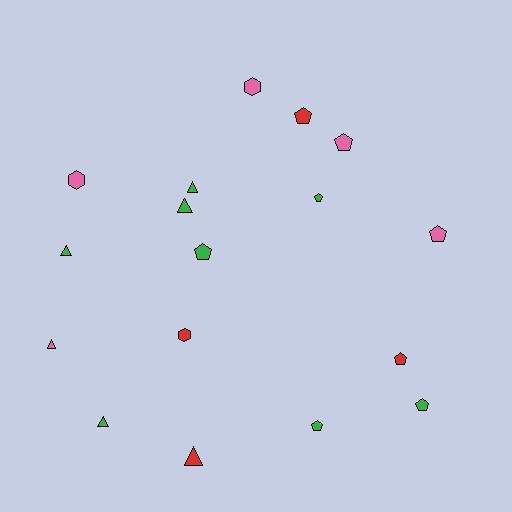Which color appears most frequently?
Green, with 8 objects.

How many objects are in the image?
There are 17 objects.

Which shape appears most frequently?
Pentagon, with 8 objects.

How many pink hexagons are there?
There are 2 pink hexagons.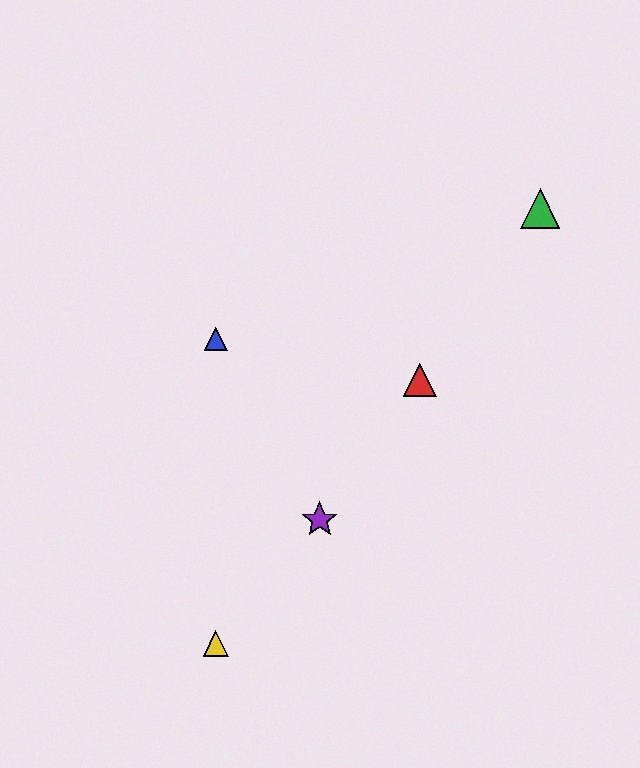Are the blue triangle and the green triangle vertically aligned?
No, the blue triangle is at x≈216 and the green triangle is at x≈540.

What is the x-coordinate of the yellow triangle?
The yellow triangle is at x≈216.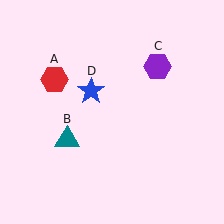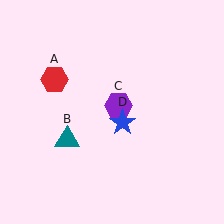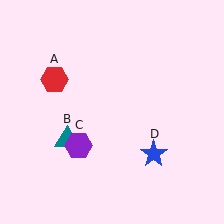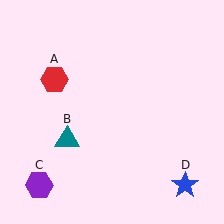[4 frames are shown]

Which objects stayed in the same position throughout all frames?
Red hexagon (object A) and teal triangle (object B) remained stationary.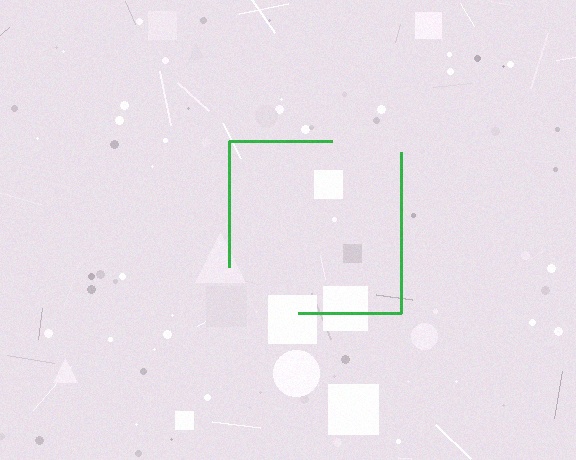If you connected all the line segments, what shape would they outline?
They would outline a square.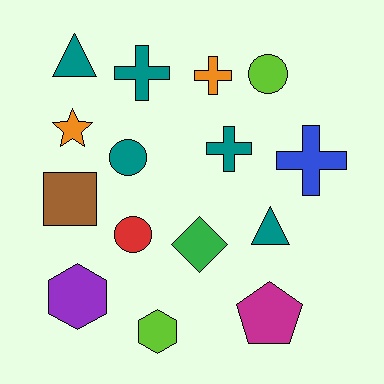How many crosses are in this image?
There are 4 crosses.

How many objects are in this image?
There are 15 objects.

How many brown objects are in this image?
There is 1 brown object.